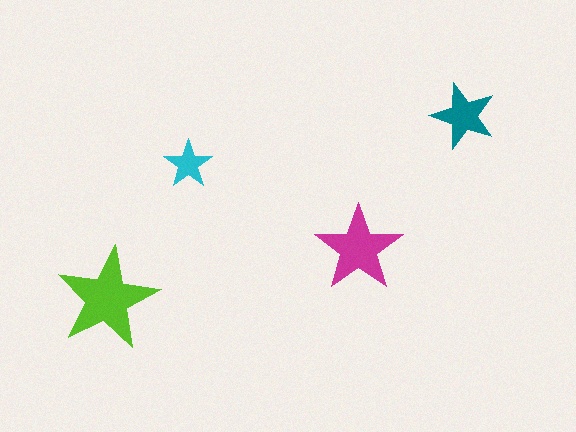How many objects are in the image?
There are 4 objects in the image.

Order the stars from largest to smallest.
the lime one, the magenta one, the teal one, the cyan one.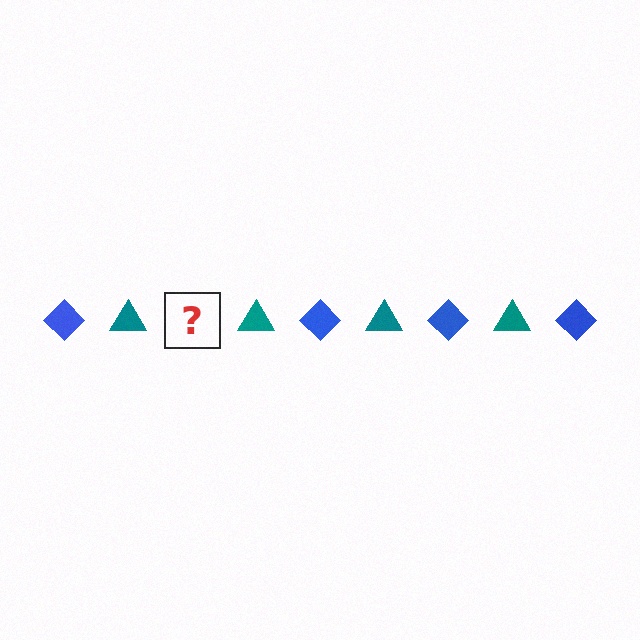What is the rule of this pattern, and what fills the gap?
The rule is that the pattern alternates between blue diamond and teal triangle. The gap should be filled with a blue diamond.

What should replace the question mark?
The question mark should be replaced with a blue diamond.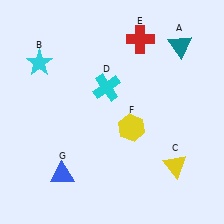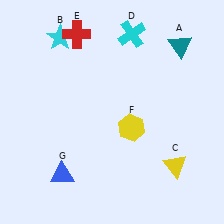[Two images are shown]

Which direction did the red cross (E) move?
The red cross (E) moved left.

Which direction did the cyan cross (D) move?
The cyan cross (D) moved up.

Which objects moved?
The objects that moved are: the cyan star (B), the cyan cross (D), the red cross (E).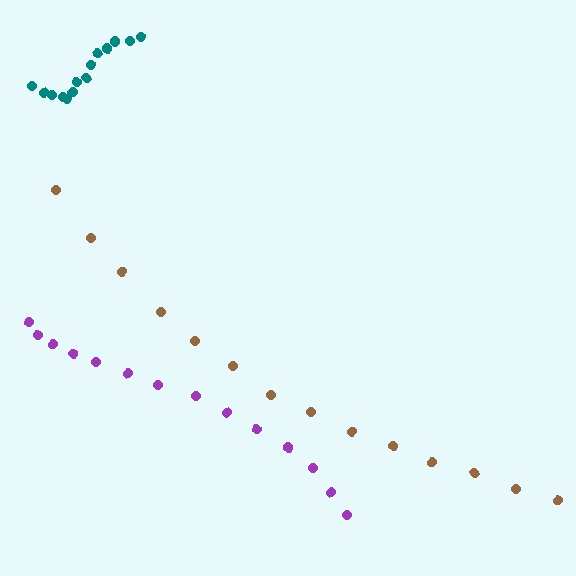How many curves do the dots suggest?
There are 3 distinct paths.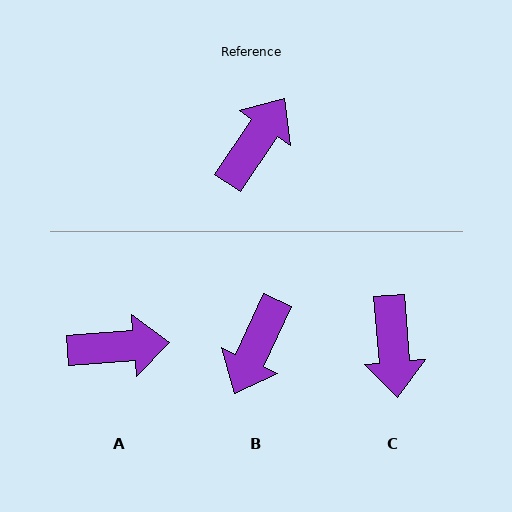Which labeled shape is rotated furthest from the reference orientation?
B, about 171 degrees away.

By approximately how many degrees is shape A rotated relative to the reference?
Approximately 52 degrees clockwise.